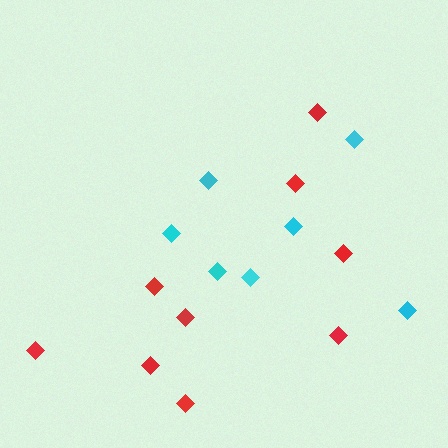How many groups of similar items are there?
There are 2 groups: one group of cyan diamonds (7) and one group of red diamonds (9).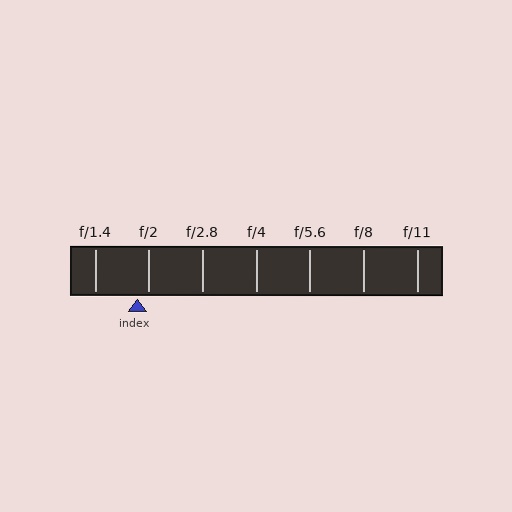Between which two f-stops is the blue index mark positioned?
The index mark is between f/1.4 and f/2.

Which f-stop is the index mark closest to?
The index mark is closest to f/2.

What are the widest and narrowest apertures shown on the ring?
The widest aperture shown is f/1.4 and the narrowest is f/11.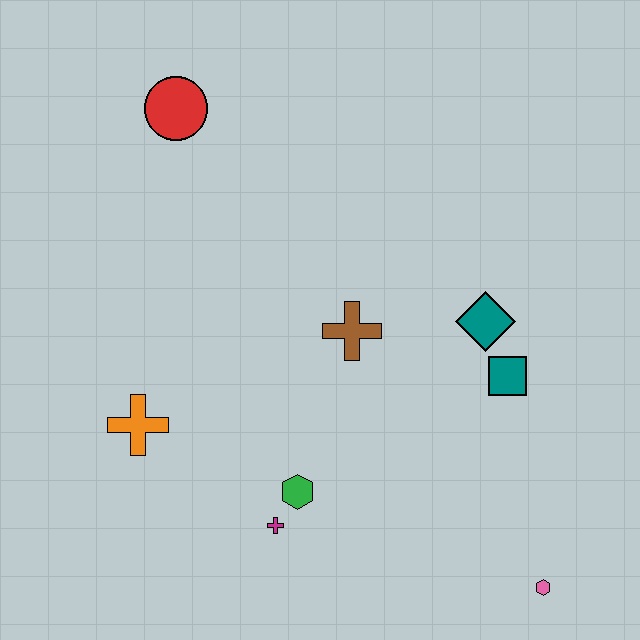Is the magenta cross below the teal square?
Yes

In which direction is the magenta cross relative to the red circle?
The magenta cross is below the red circle.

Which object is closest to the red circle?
The brown cross is closest to the red circle.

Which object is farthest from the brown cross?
The pink hexagon is farthest from the brown cross.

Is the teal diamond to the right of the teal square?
No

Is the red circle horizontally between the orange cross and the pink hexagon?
Yes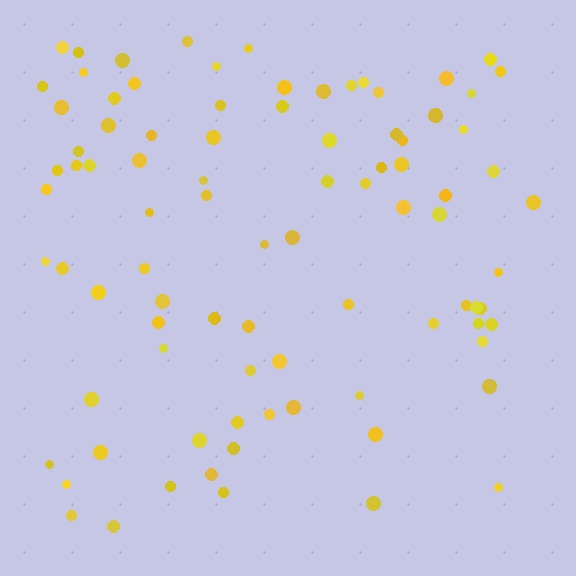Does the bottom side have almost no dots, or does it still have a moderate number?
Still a moderate number, just noticeably fewer than the top.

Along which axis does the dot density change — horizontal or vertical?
Vertical.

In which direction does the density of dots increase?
From bottom to top, with the top side densest.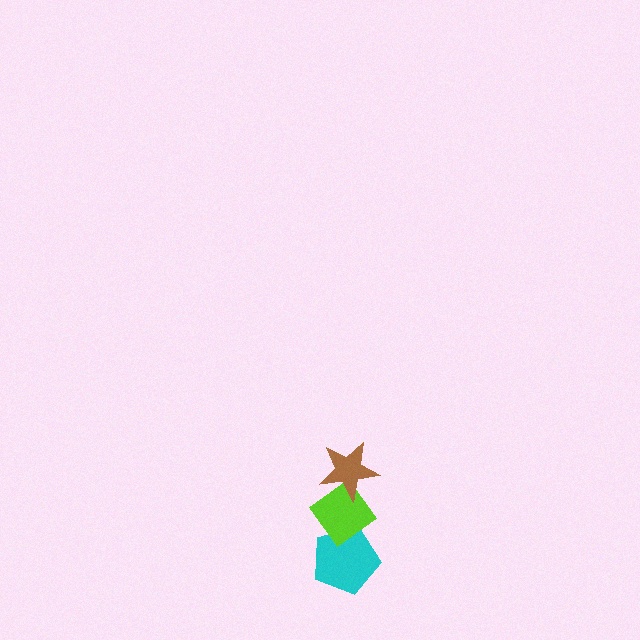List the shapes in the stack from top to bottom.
From top to bottom: the brown star, the lime diamond, the cyan pentagon.